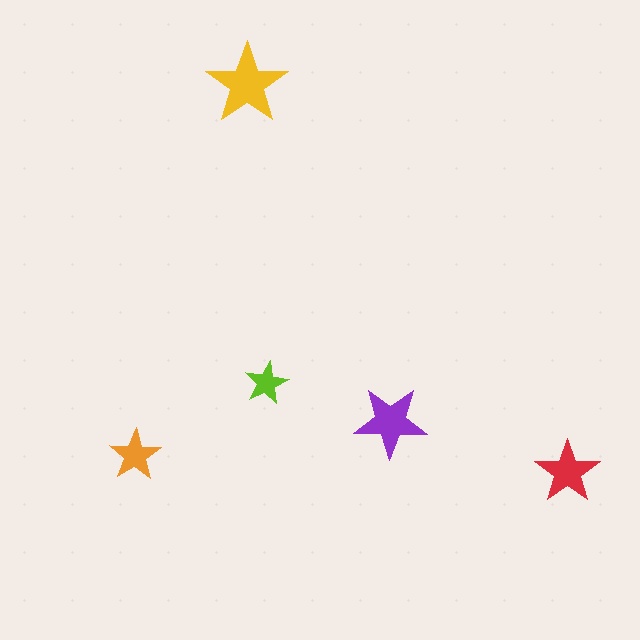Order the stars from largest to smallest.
the yellow one, the purple one, the red one, the orange one, the lime one.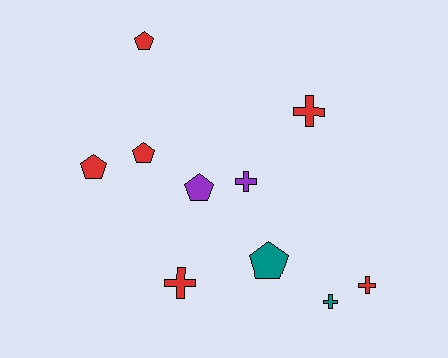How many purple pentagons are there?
There is 1 purple pentagon.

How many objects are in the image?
There are 10 objects.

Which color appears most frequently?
Red, with 6 objects.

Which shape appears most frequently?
Cross, with 5 objects.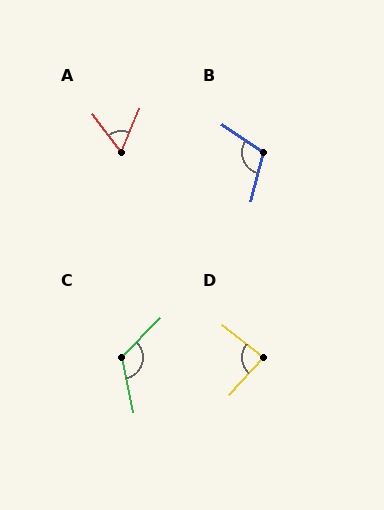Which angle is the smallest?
A, at approximately 60 degrees.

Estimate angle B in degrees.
Approximately 111 degrees.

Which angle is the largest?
C, at approximately 124 degrees.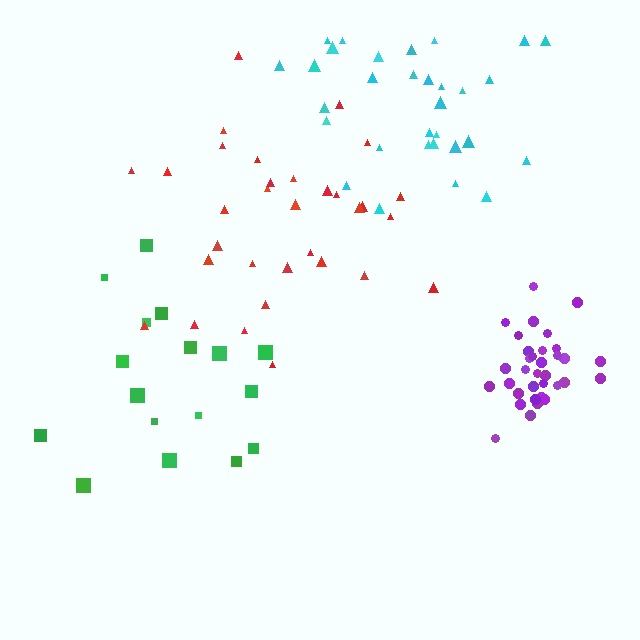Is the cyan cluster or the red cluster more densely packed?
Red.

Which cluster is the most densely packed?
Purple.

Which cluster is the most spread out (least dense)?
Green.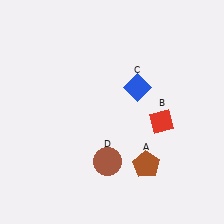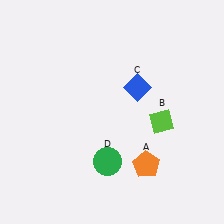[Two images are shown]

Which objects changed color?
A changed from brown to orange. B changed from red to lime. D changed from brown to green.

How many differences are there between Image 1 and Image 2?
There are 3 differences between the two images.